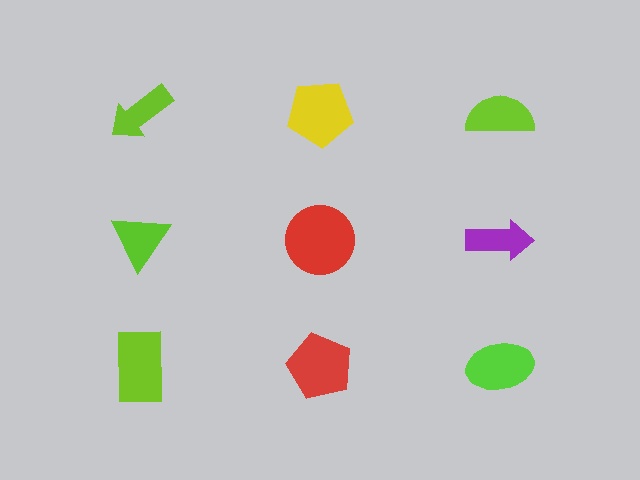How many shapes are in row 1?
3 shapes.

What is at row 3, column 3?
A lime ellipse.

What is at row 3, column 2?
A red pentagon.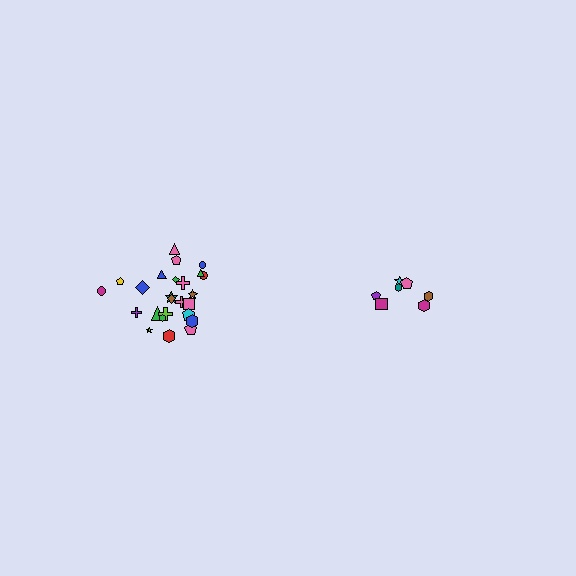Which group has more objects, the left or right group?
The left group.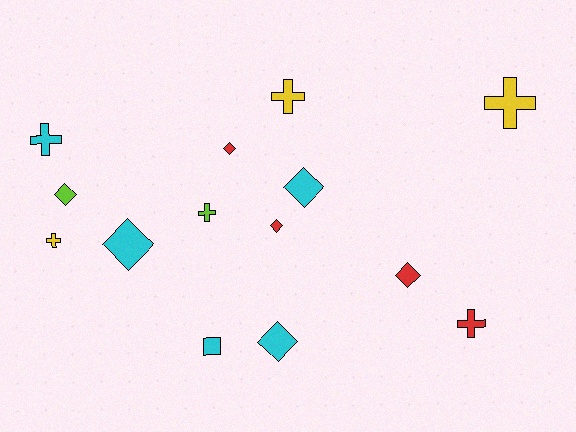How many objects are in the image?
There are 14 objects.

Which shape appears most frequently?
Diamond, with 7 objects.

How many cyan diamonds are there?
There are 3 cyan diamonds.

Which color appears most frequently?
Cyan, with 5 objects.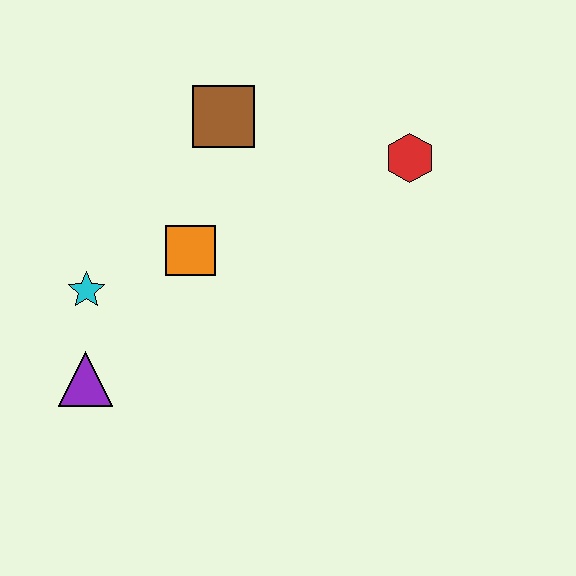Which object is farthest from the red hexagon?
The purple triangle is farthest from the red hexagon.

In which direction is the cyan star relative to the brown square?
The cyan star is below the brown square.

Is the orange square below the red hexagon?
Yes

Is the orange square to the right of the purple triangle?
Yes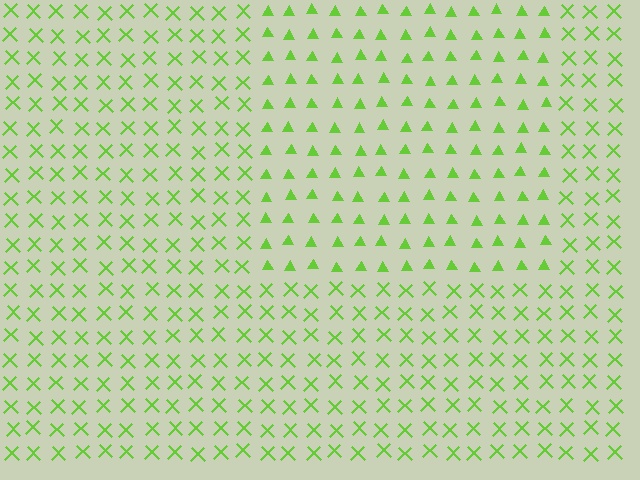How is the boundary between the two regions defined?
The boundary is defined by a change in element shape: triangles inside vs. X marks outside. All elements share the same color and spacing.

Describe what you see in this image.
The image is filled with small lime elements arranged in a uniform grid. A rectangle-shaped region contains triangles, while the surrounding area contains X marks. The boundary is defined purely by the change in element shape.